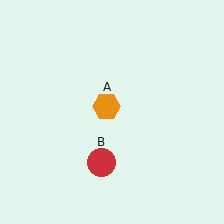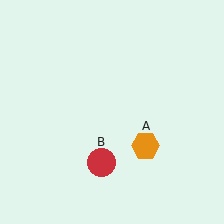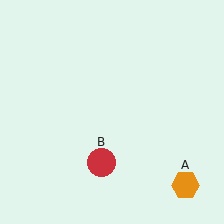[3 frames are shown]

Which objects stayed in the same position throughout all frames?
Red circle (object B) remained stationary.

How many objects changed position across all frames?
1 object changed position: orange hexagon (object A).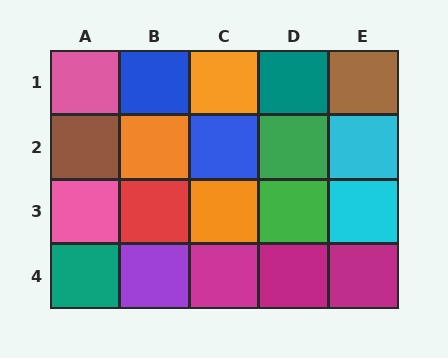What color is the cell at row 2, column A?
Brown.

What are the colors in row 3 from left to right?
Pink, red, orange, green, cyan.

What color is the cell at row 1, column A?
Pink.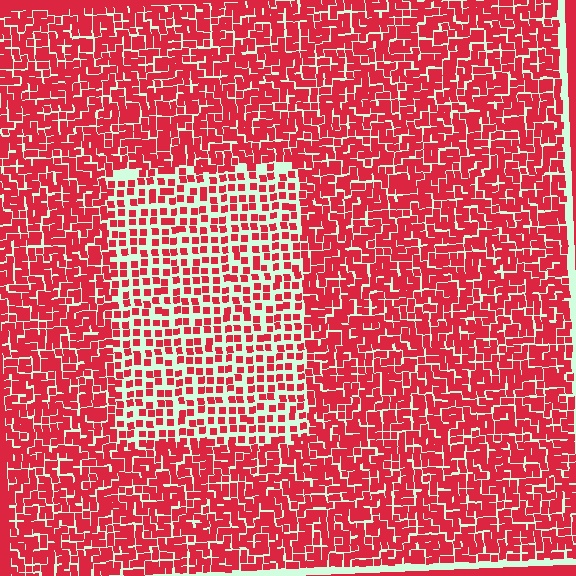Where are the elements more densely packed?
The elements are more densely packed outside the rectangle boundary.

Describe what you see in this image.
The image contains small red elements arranged at two different densities. A rectangle-shaped region is visible where the elements are less densely packed than the surrounding area.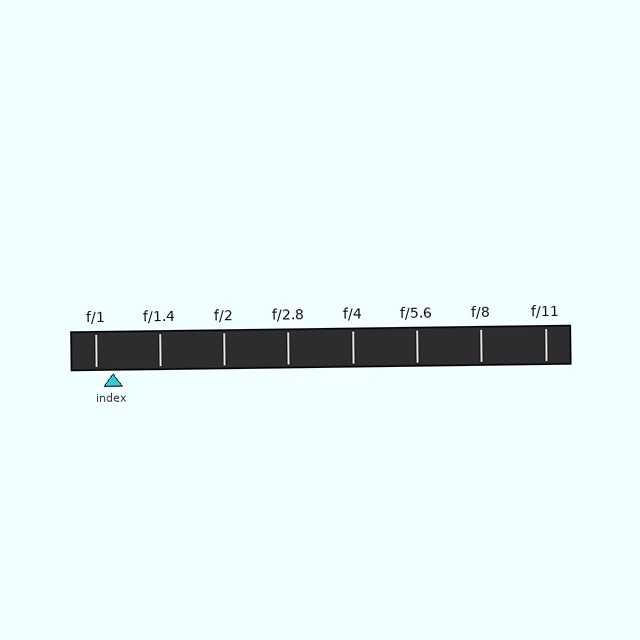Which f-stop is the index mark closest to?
The index mark is closest to f/1.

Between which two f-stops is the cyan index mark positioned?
The index mark is between f/1 and f/1.4.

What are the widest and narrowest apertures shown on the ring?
The widest aperture shown is f/1 and the narrowest is f/11.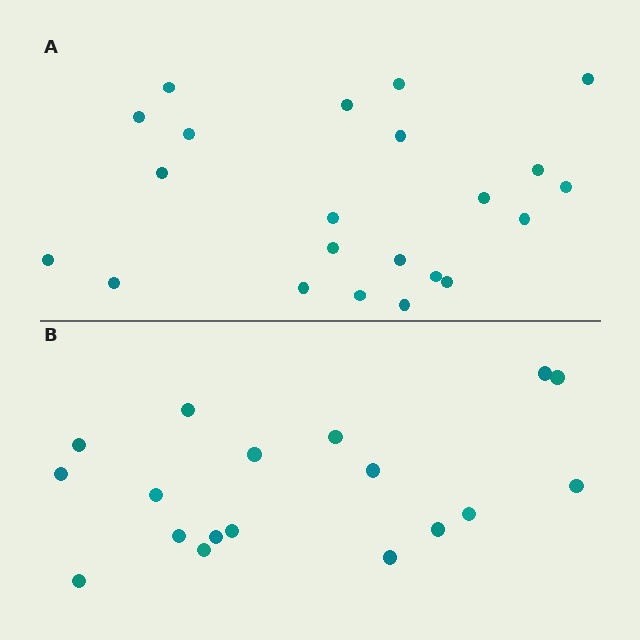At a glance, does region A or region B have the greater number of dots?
Region A (the top region) has more dots.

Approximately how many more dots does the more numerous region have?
Region A has about 4 more dots than region B.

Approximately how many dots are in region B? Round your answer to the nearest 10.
About 20 dots. (The exact count is 18, which rounds to 20.)